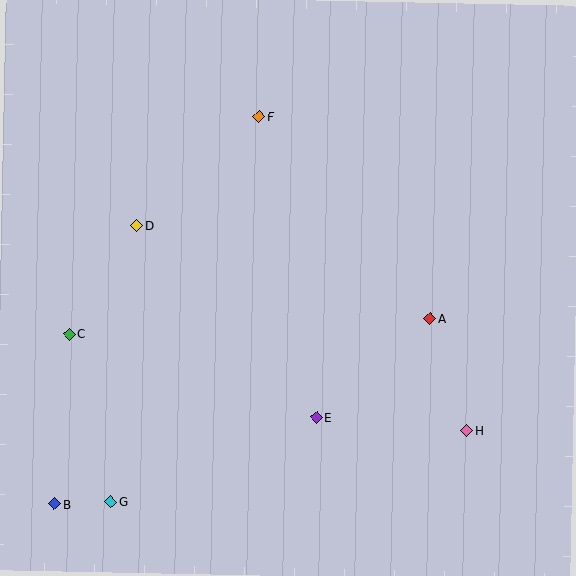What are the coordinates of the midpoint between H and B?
The midpoint between H and B is at (261, 467).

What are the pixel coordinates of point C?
Point C is at (69, 334).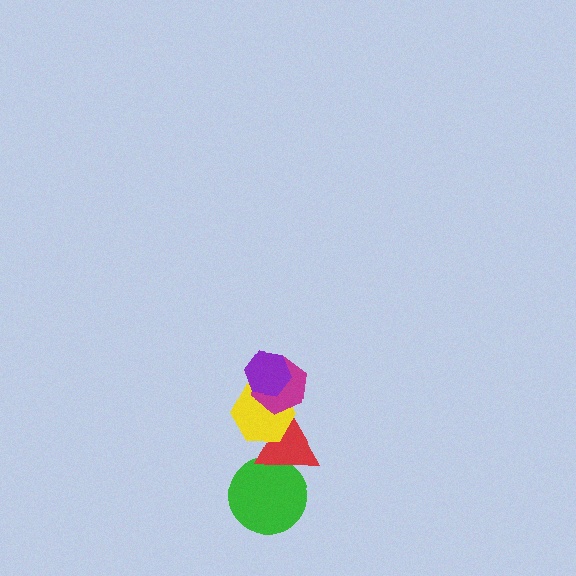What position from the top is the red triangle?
The red triangle is 4th from the top.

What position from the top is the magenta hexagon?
The magenta hexagon is 2nd from the top.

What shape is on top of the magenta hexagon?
The purple hexagon is on top of the magenta hexagon.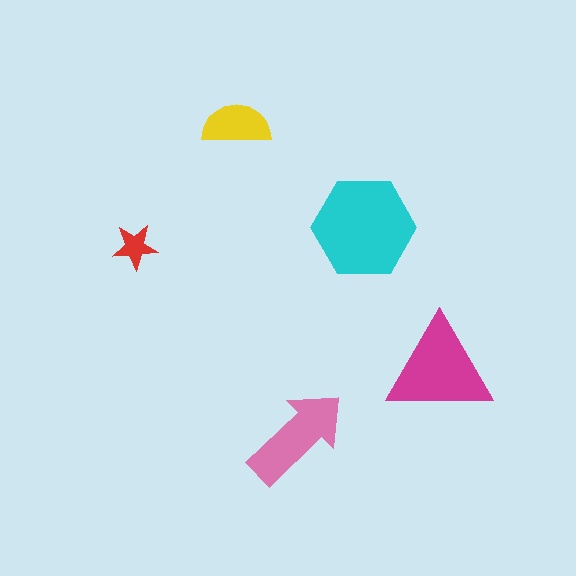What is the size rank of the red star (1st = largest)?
5th.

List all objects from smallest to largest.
The red star, the yellow semicircle, the pink arrow, the magenta triangle, the cyan hexagon.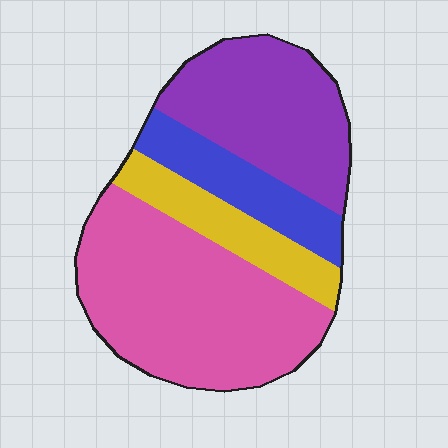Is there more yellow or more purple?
Purple.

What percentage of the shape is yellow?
Yellow takes up less than a sixth of the shape.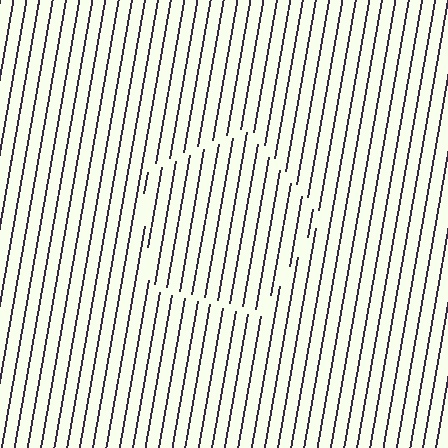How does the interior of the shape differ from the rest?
The interior of the shape contains the same grating, shifted by half a period — the contour is defined by the phase discontinuity where line-ends from the inner and outer gratings abut.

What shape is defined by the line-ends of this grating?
An illusory pentagon. The interior of the shape contains the same grating, shifted by half a period — the contour is defined by the phase discontinuity where line-ends from the inner and outer gratings abut.